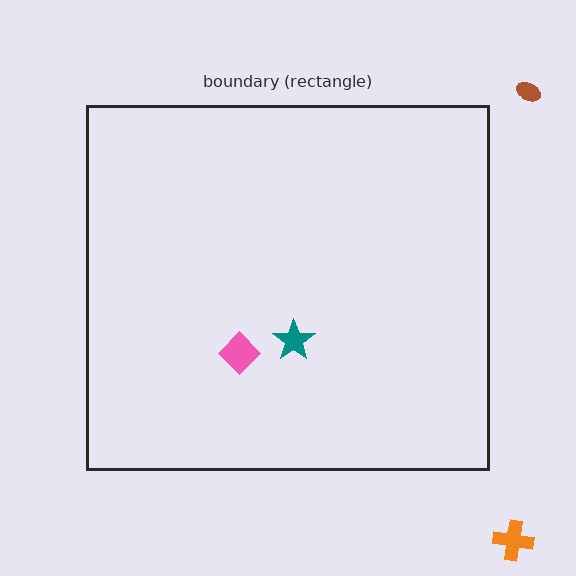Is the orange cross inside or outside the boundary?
Outside.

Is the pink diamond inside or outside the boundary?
Inside.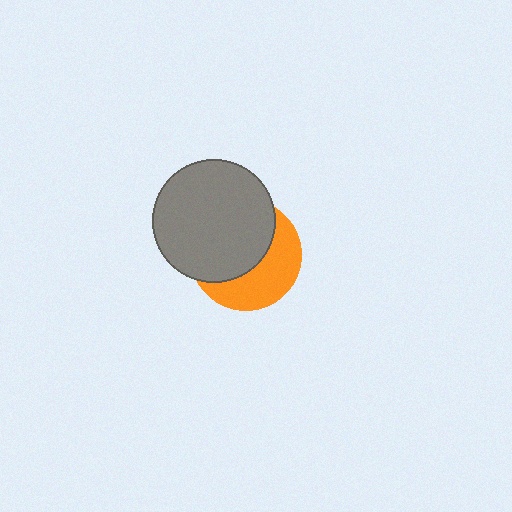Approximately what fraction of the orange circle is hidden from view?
Roughly 56% of the orange circle is hidden behind the gray circle.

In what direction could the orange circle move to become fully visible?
The orange circle could move toward the lower-right. That would shift it out from behind the gray circle entirely.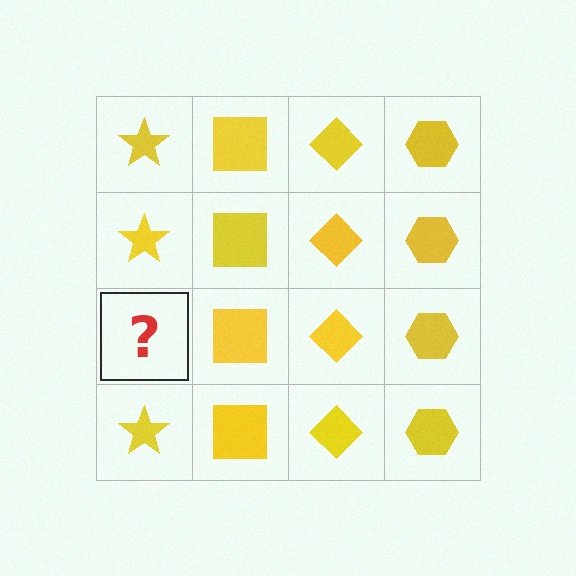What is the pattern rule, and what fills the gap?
The rule is that each column has a consistent shape. The gap should be filled with a yellow star.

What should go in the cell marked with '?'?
The missing cell should contain a yellow star.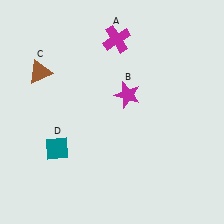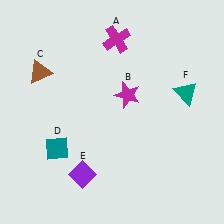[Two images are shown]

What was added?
A purple diamond (E), a teal triangle (F) were added in Image 2.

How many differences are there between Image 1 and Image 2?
There are 2 differences between the two images.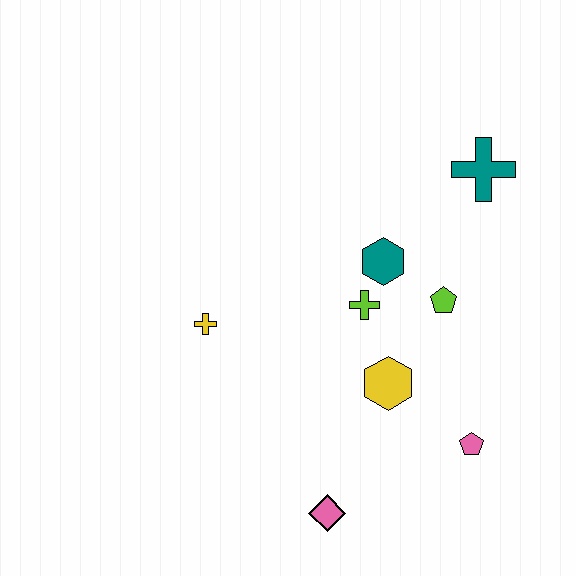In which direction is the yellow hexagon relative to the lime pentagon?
The yellow hexagon is below the lime pentagon.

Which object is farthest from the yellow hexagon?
The teal cross is farthest from the yellow hexagon.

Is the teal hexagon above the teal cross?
No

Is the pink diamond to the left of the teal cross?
Yes